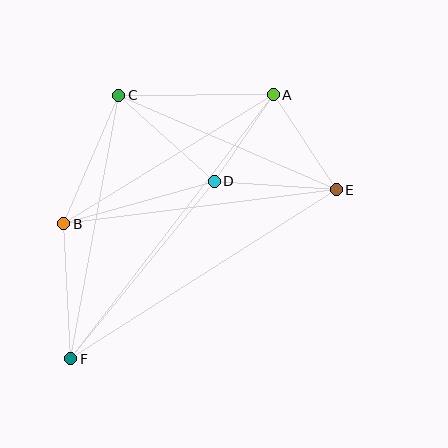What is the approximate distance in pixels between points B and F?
The distance between B and F is approximately 135 pixels.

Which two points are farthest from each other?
Points A and F are farthest from each other.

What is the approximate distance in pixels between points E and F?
The distance between E and F is approximately 315 pixels.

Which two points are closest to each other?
Points A and D are closest to each other.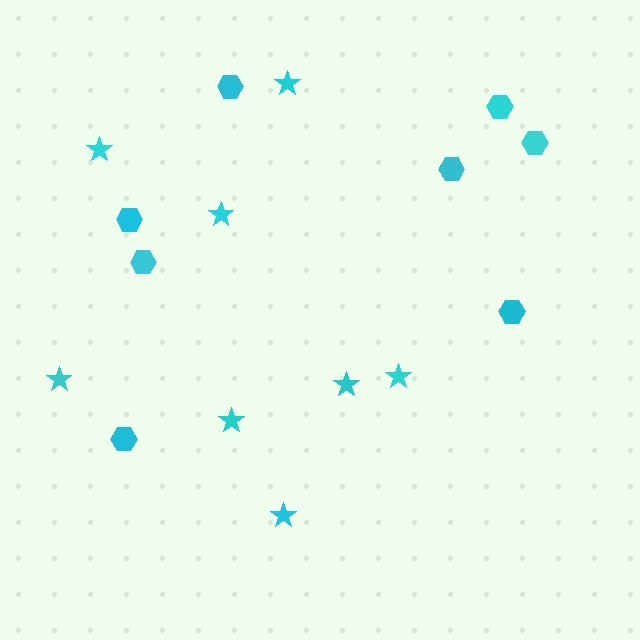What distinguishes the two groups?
There are 2 groups: one group of stars (8) and one group of hexagons (8).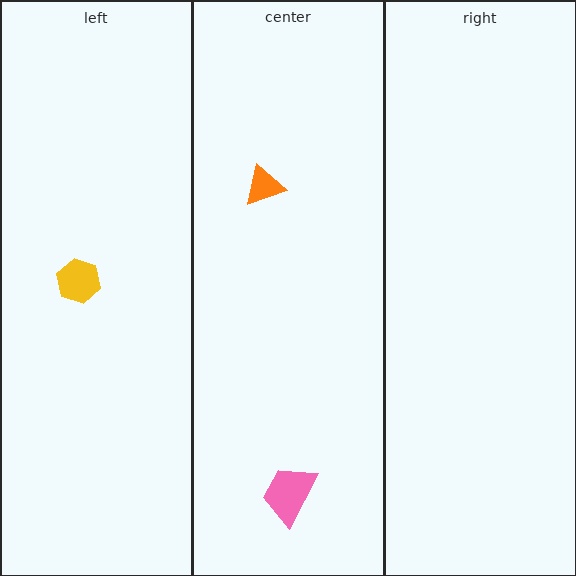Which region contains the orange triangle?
The center region.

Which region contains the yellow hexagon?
The left region.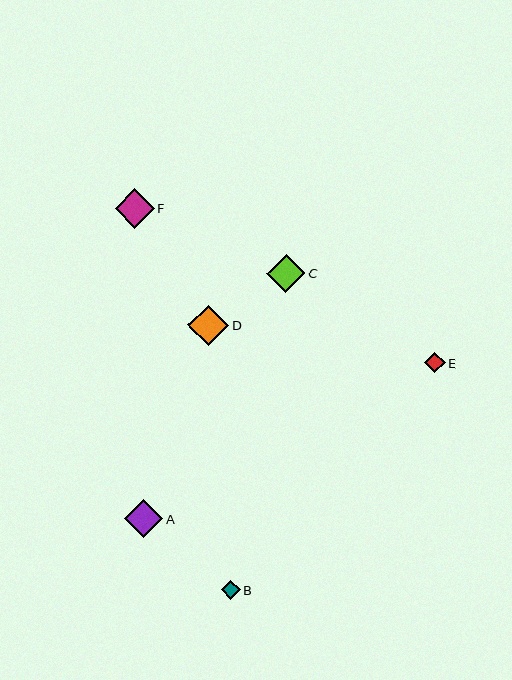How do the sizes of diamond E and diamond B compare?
Diamond E and diamond B are approximately the same size.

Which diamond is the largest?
Diamond D is the largest with a size of approximately 41 pixels.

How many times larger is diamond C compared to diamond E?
Diamond C is approximately 1.8 times the size of diamond E.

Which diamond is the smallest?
Diamond B is the smallest with a size of approximately 19 pixels.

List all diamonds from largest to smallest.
From largest to smallest: D, F, A, C, E, B.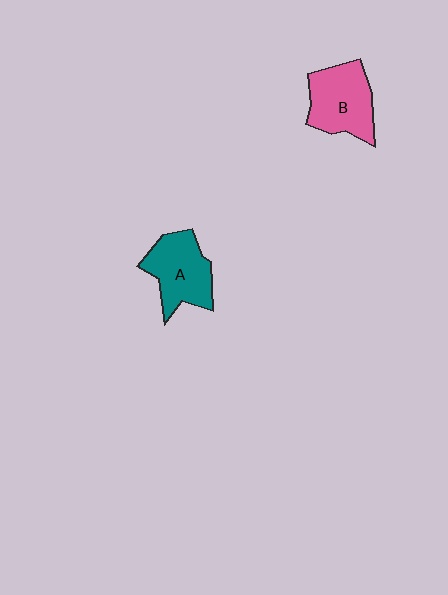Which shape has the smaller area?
Shape A (teal).